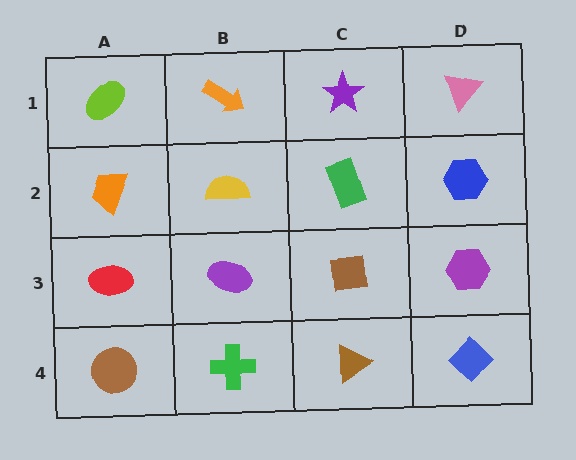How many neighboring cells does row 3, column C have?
4.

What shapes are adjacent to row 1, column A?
An orange trapezoid (row 2, column A), an orange arrow (row 1, column B).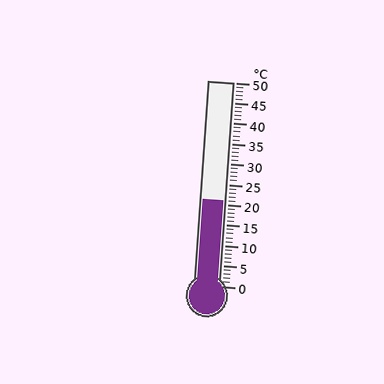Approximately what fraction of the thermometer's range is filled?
The thermometer is filled to approximately 40% of its range.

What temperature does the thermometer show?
The thermometer shows approximately 21°C.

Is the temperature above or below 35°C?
The temperature is below 35°C.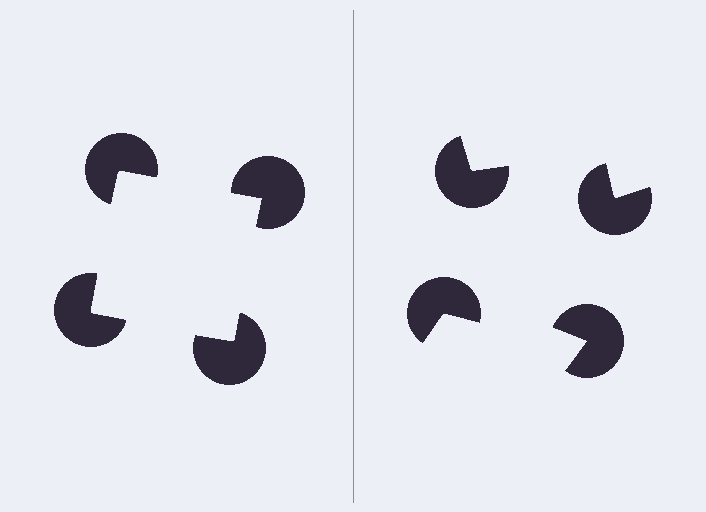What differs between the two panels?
The pac-man discs are positioned identically on both sides; only the wedge orientations differ. On the left they align to a square; on the right they are misaligned.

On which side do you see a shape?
An illusory square appears on the left side. On the right side the wedge cuts are rotated, so no coherent shape forms.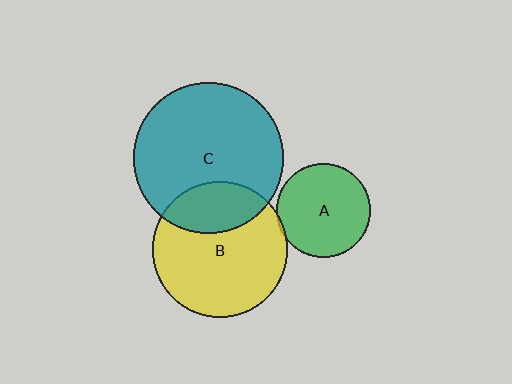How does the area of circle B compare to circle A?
Approximately 2.1 times.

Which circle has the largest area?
Circle C (teal).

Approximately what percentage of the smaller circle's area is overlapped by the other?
Approximately 5%.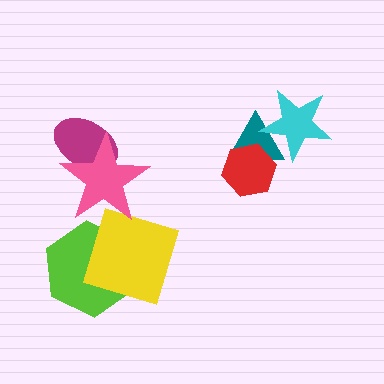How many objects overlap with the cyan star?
1 object overlaps with the cyan star.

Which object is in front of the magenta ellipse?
The pink star is in front of the magenta ellipse.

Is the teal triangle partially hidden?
Yes, it is partially covered by another shape.